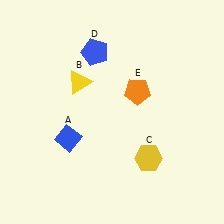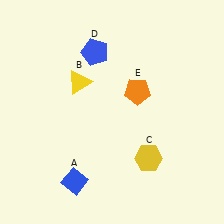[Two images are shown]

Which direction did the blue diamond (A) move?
The blue diamond (A) moved down.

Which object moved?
The blue diamond (A) moved down.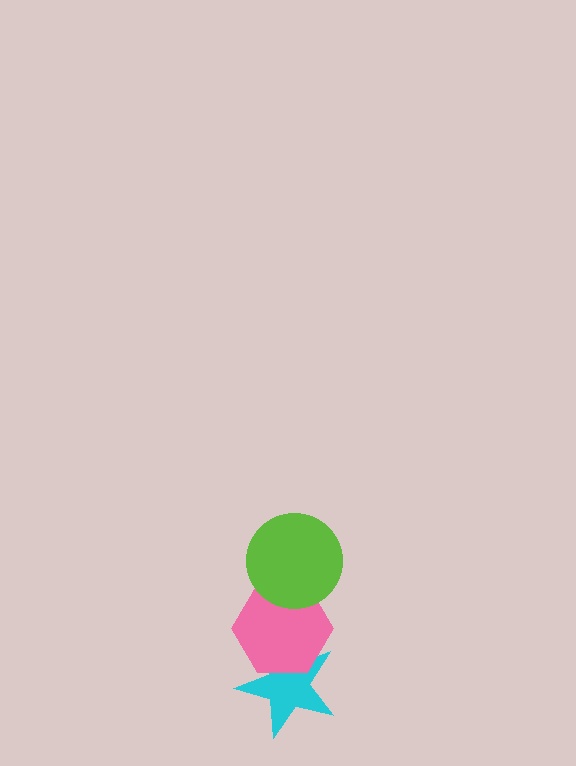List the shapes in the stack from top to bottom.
From top to bottom: the lime circle, the pink hexagon, the cyan star.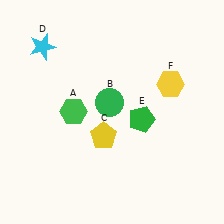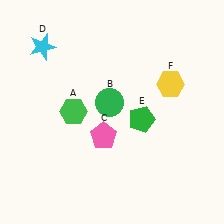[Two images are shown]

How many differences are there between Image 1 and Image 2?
There is 1 difference between the two images.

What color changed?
The pentagon (C) changed from yellow in Image 1 to pink in Image 2.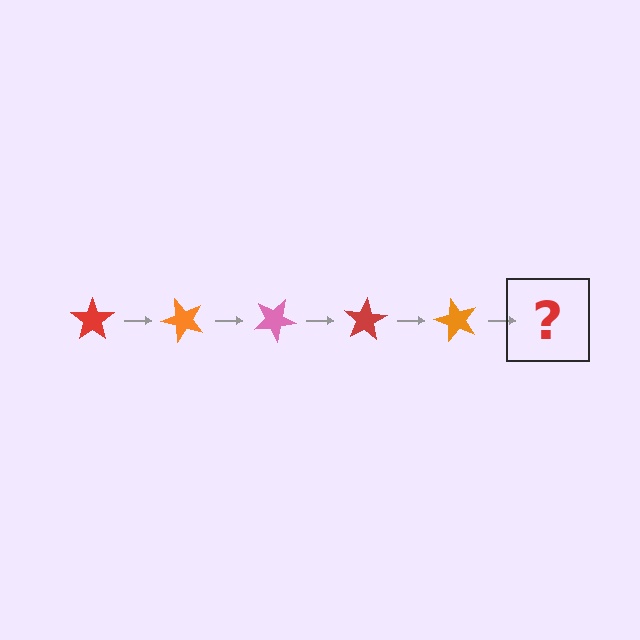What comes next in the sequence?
The next element should be a pink star, rotated 250 degrees from the start.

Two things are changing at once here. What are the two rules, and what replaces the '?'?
The two rules are that it rotates 50 degrees each step and the color cycles through red, orange, and pink. The '?' should be a pink star, rotated 250 degrees from the start.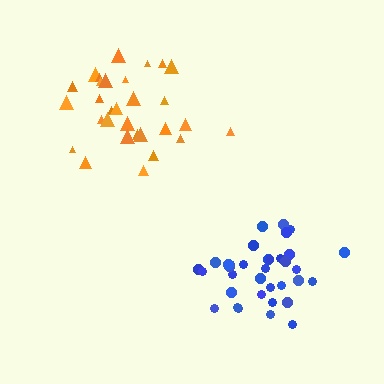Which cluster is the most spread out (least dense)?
Orange.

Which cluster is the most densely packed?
Blue.